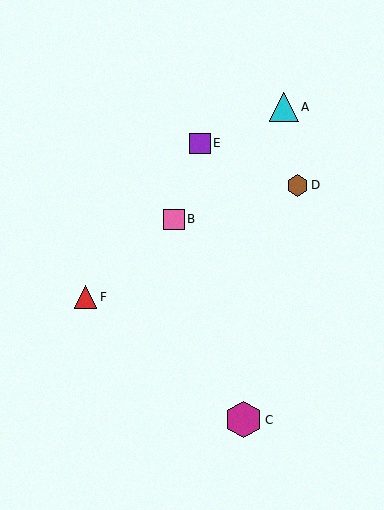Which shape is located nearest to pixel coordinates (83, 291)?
The red triangle (labeled F) at (86, 297) is nearest to that location.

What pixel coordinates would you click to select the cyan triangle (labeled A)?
Click at (284, 107) to select the cyan triangle A.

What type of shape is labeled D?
Shape D is a brown hexagon.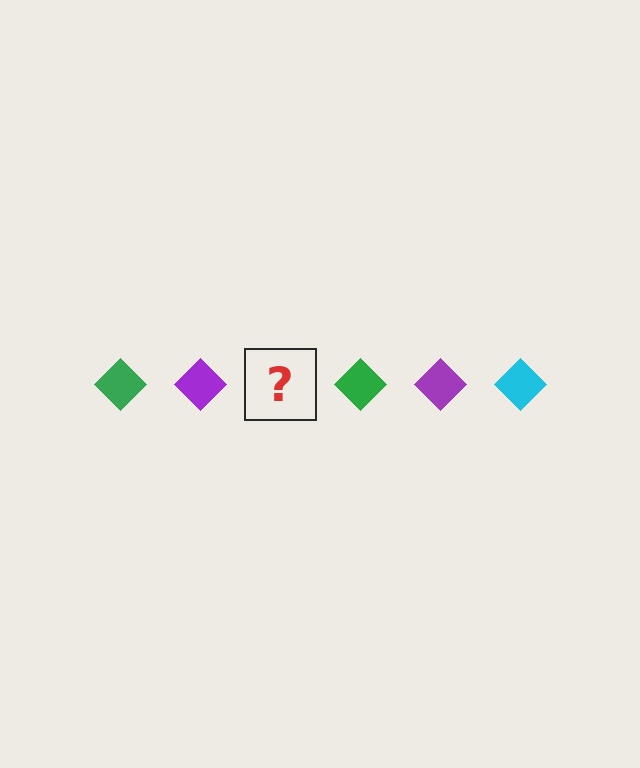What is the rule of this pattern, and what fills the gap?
The rule is that the pattern cycles through green, purple, cyan diamonds. The gap should be filled with a cyan diamond.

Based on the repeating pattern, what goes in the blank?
The blank should be a cyan diamond.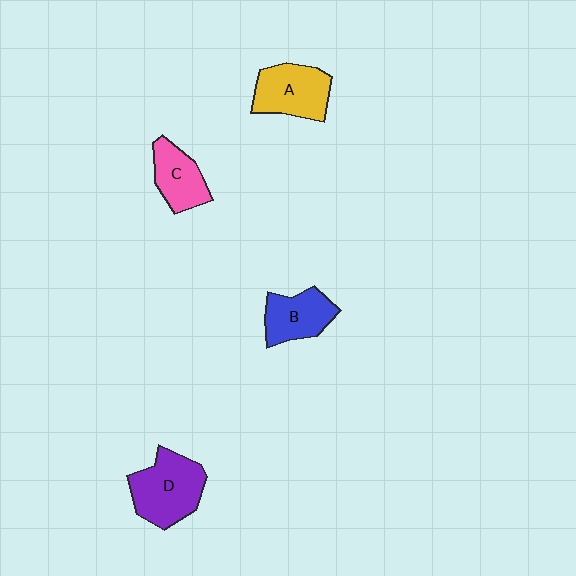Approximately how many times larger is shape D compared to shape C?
Approximately 1.5 times.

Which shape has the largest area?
Shape D (purple).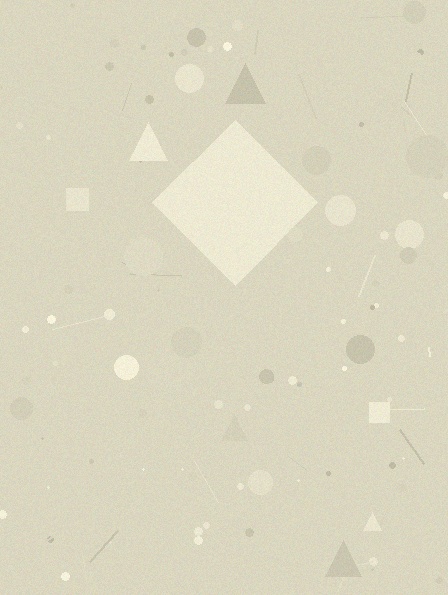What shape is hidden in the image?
A diamond is hidden in the image.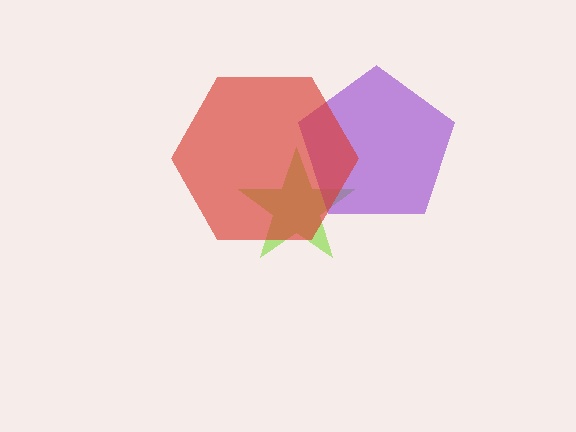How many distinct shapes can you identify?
There are 3 distinct shapes: a lime star, a purple pentagon, a red hexagon.